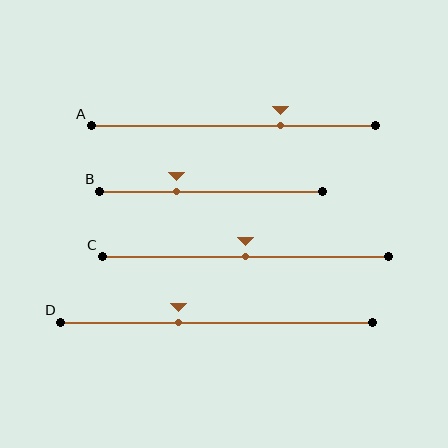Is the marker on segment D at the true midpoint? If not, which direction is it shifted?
No, the marker on segment D is shifted to the left by about 12% of the segment length.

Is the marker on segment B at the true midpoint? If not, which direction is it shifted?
No, the marker on segment B is shifted to the left by about 15% of the segment length.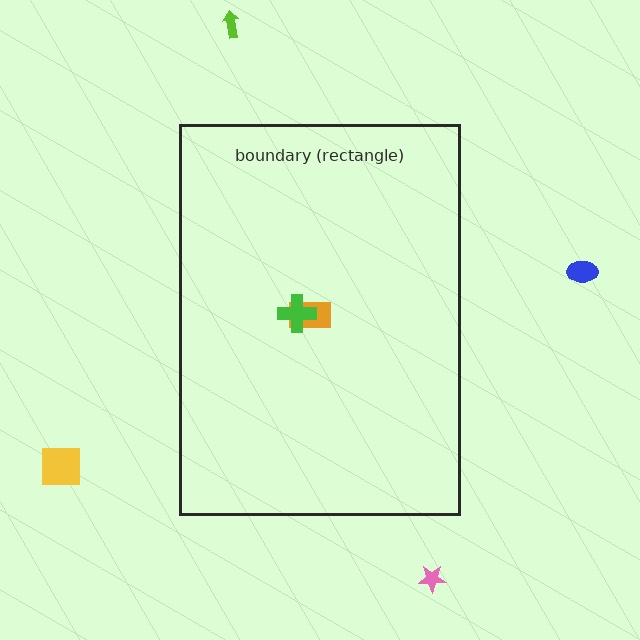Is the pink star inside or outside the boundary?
Outside.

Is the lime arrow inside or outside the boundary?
Outside.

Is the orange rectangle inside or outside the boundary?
Inside.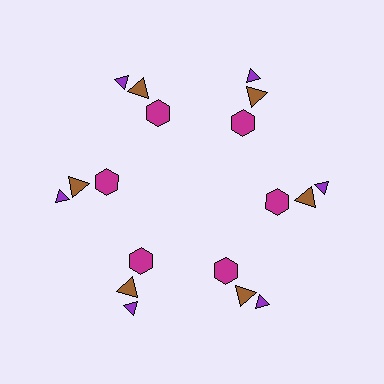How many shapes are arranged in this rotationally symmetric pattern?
There are 18 shapes, arranged in 6 groups of 3.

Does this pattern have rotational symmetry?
Yes, this pattern has 6-fold rotational symmetry. It looks the same after rotating 60 degrees around the center.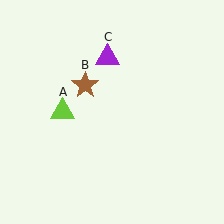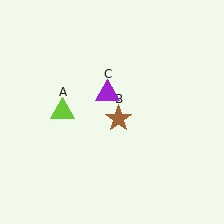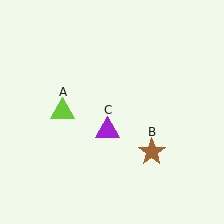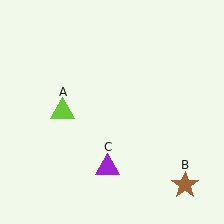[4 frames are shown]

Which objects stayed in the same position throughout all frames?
Lime triangle (object A) remained stationary.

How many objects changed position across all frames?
2 objects changed position: brown star (object B), purple triangle (object C).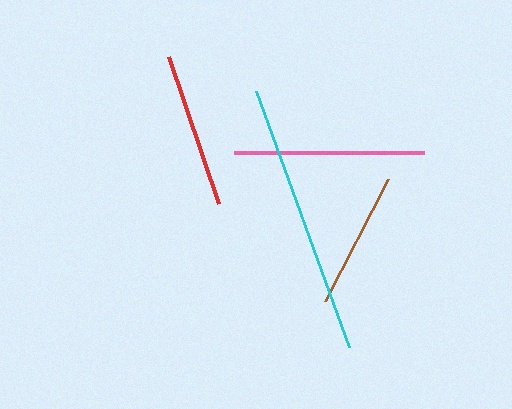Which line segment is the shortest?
The brown line is the shortest at approximately 138 pixels.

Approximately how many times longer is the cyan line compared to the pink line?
The cyan line is approximately 1.4 times the length of the pink line.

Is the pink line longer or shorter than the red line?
The pink line is longer than the red line.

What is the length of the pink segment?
The pink segment is approximately 191 pixels long.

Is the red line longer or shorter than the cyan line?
The cyan line is longer than the red line.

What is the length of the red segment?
The red segment is approximately 155 pixels long.